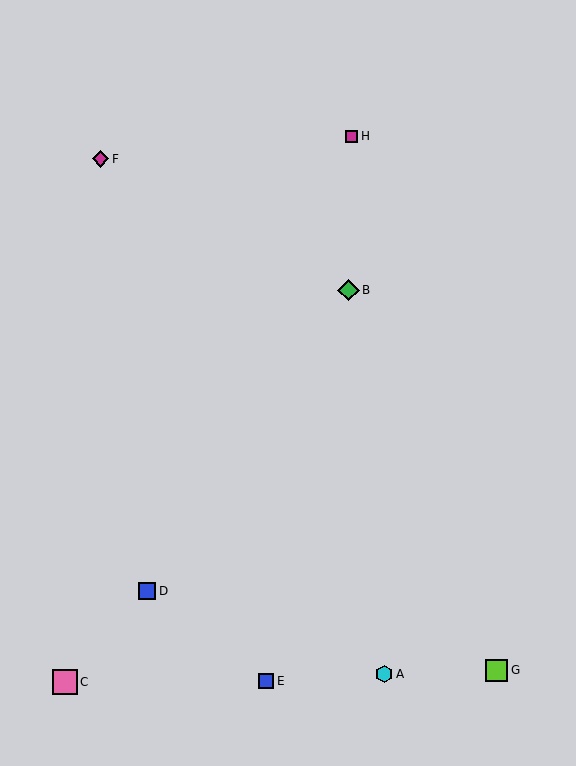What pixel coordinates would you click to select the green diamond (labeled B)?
Click at (348, 290) to select the green diamond B.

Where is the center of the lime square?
The center of the lime square is at (497, 670).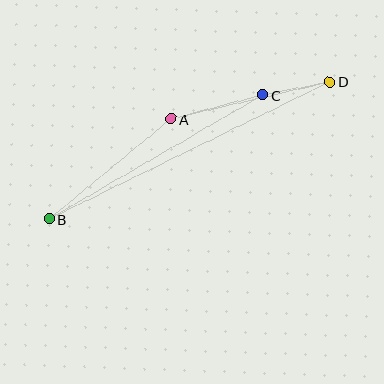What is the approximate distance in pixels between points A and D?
The distance between A and D is approximately 163 pixels.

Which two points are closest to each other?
Points C and D are closest to each other.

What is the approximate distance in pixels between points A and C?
The distance between A and C is approximately 95 pixels.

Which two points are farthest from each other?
Points B and D are farthest from each other.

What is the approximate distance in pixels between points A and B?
The distance between A and B is approximately 158 pixels.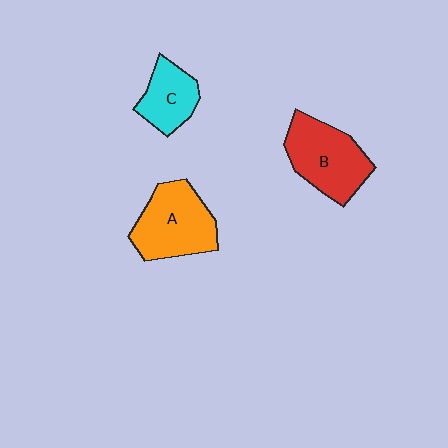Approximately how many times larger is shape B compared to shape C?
Approximately 1.6 times.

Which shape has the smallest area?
Shape C (cyan).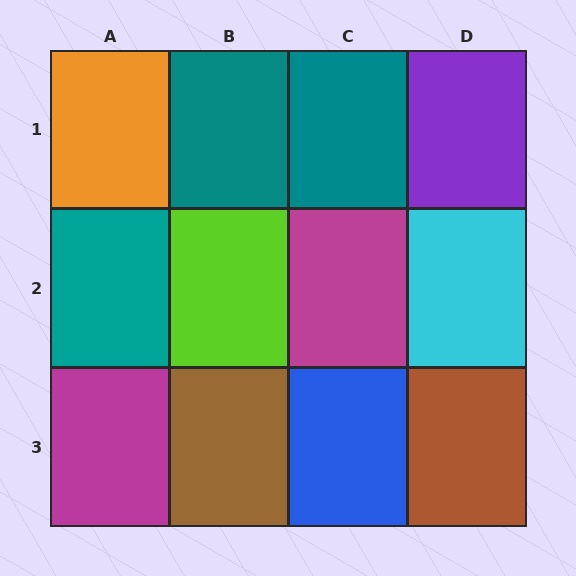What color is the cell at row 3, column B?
Brown.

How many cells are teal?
3 cells are teal.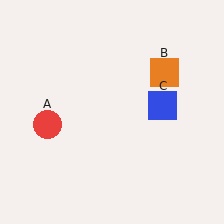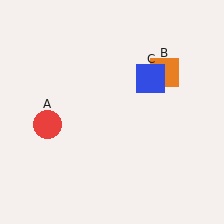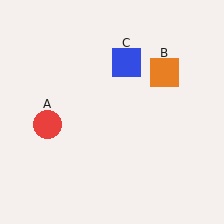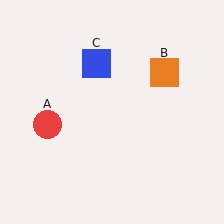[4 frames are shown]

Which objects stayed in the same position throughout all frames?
Red circle (object A) and orange square (object B) remained stationary.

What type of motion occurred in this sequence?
The blue square (object C) rotated counterclockwise around the center of the scene.